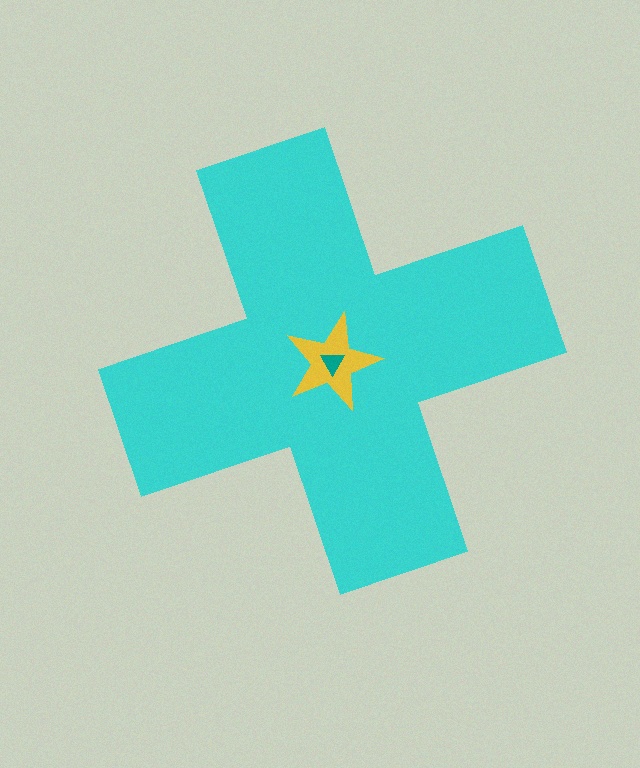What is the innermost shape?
The teal triangle.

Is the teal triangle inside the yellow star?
Yes.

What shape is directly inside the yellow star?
The teal triangle.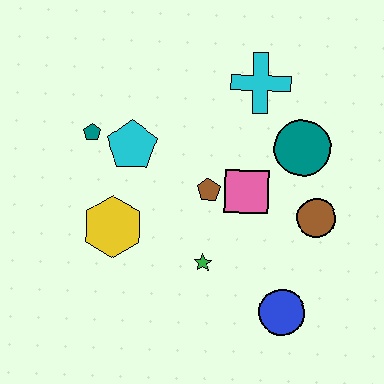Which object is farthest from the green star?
The cyan cross is farthest from the green star.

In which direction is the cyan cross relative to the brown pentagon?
The cyan cross is above the brown pentagon.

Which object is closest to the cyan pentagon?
The teal pentagon is closest to the cyan pentagon.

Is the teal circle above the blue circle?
Yes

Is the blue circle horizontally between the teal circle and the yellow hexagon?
Yes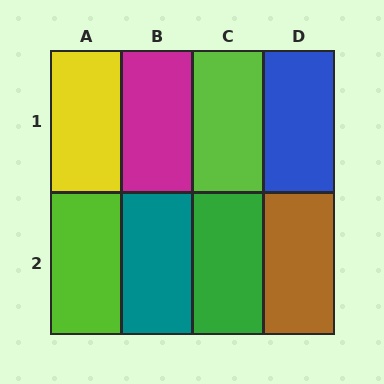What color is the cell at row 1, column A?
Yellow.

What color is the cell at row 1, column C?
Lime.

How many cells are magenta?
1 cell is magenta.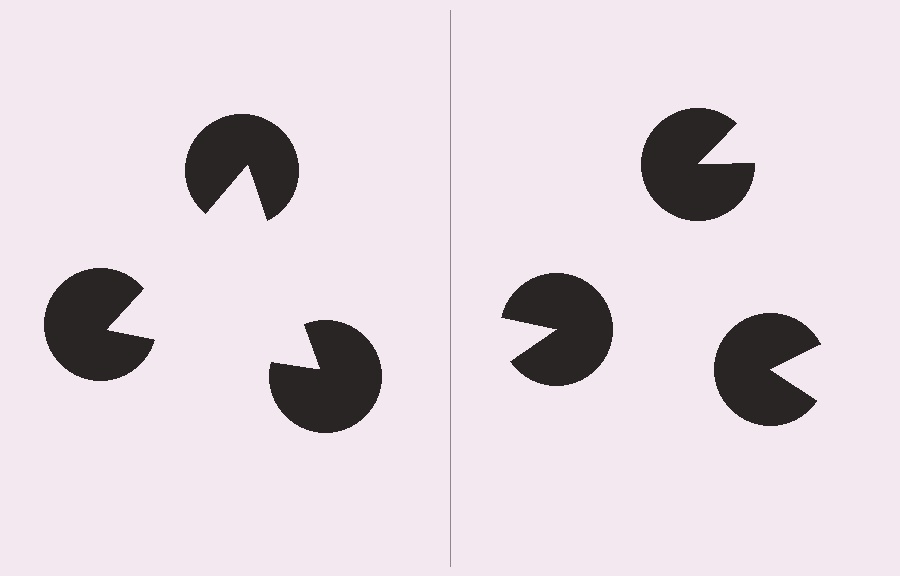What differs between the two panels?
The pac-man discs are positioned identically on both sides; only the wedge orientations differ. On the left they align to a triangle; on the right they are misaligned.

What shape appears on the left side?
An illusory triangle.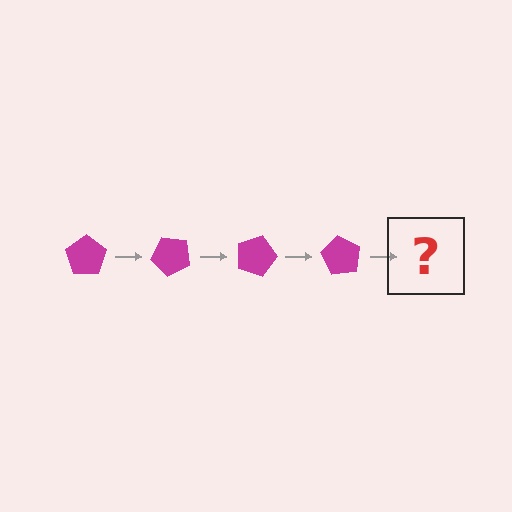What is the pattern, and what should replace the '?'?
The pattern is that the pentagon rotates 45 degrees each step. The '?' should be a magenta pentagon rotated 180 degrees.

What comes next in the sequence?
The next element should be a magenta pentagon rotated 180 degrees.